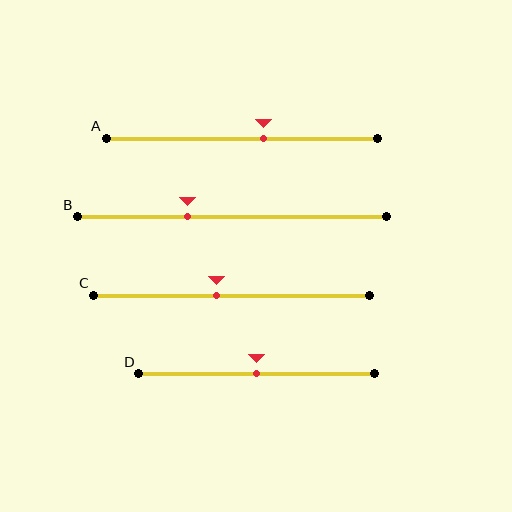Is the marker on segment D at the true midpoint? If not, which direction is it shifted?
Yes, the marker on segment D is at the true midpoint.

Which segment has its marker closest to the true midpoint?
Segment D has its marker closest to the true midpoint.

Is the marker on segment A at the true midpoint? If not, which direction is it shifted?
No, the marker on segment A is shifted to the right by about 8% of the segment length.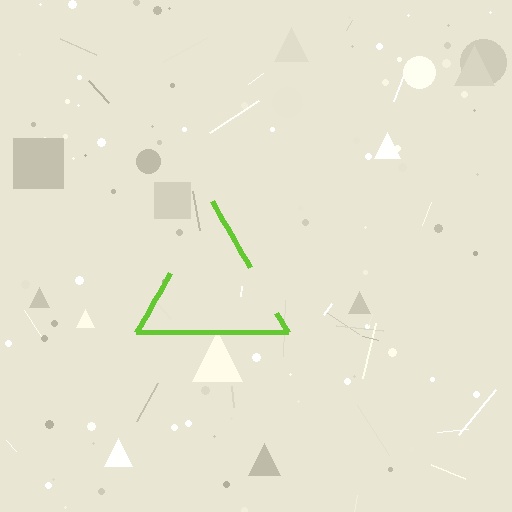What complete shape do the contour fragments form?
The contour fragments form a triangle.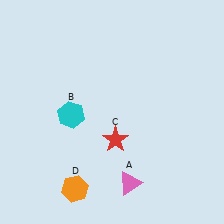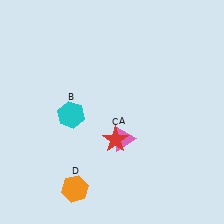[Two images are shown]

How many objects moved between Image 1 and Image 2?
1 object moved between the two images.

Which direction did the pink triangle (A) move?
The pink triangle (A) moved up.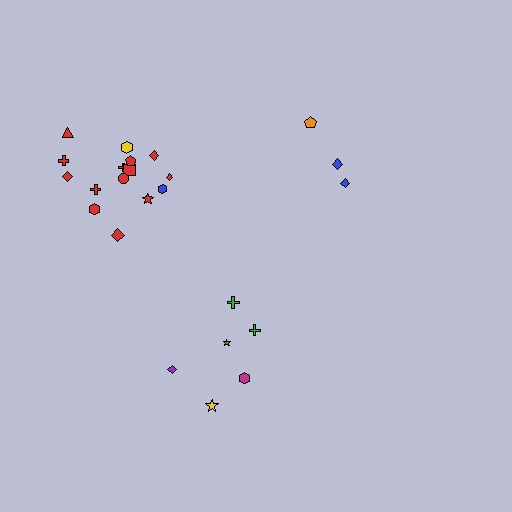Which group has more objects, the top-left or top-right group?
The top-left group.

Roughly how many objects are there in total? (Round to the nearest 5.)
Roughly 25 objects in total.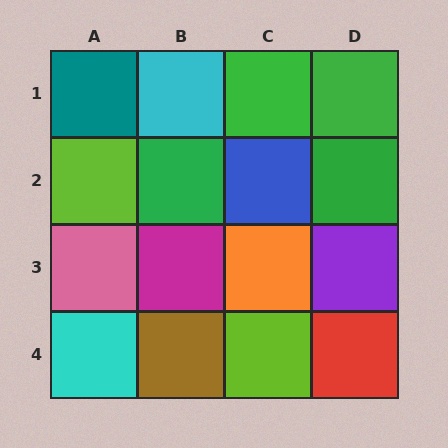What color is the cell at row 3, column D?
Purple.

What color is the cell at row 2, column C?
Blue.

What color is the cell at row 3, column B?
Magenta.